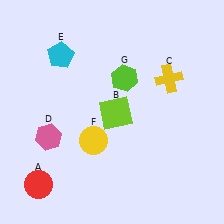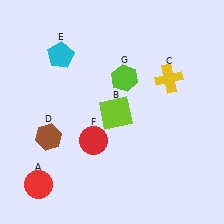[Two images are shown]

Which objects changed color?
D changed from pink to brown. F changed from yellow to red.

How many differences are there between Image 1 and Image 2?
There are 2 differences between the two images.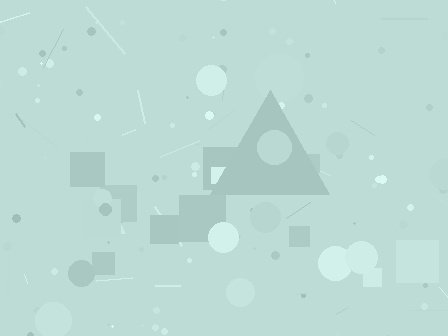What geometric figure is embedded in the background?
A triangle is embedded in the background.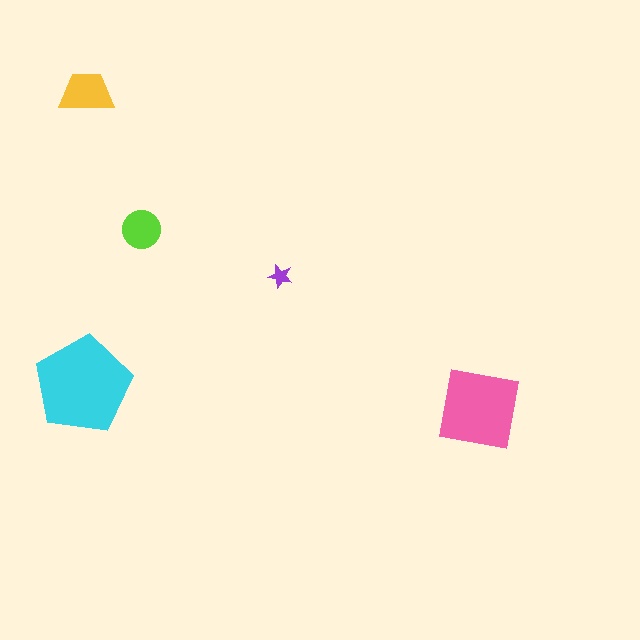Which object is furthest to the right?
The pink square is rightmost.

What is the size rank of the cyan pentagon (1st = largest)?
1st.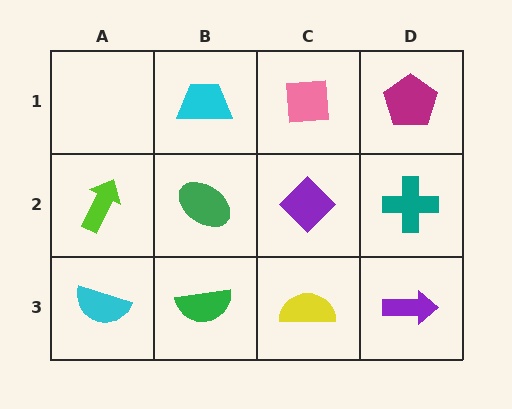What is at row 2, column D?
A teal cross.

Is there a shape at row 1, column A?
No, that cell is empty.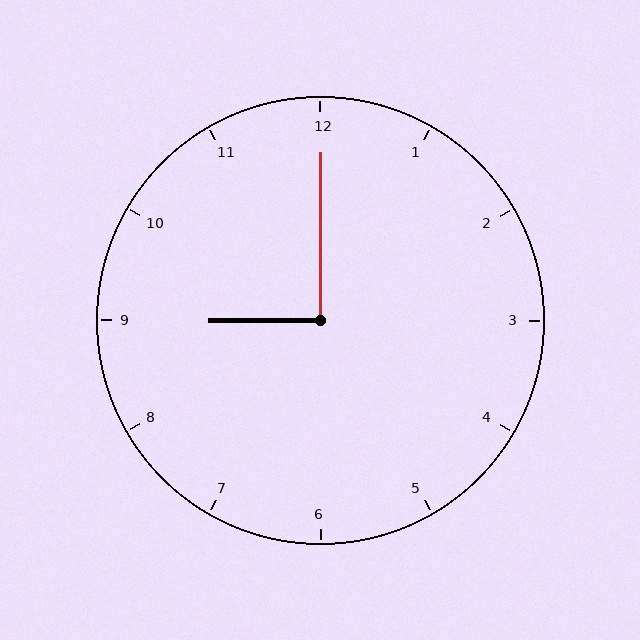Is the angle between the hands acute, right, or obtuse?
It is right.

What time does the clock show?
9:00.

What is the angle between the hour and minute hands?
Approximately 90 degrees.